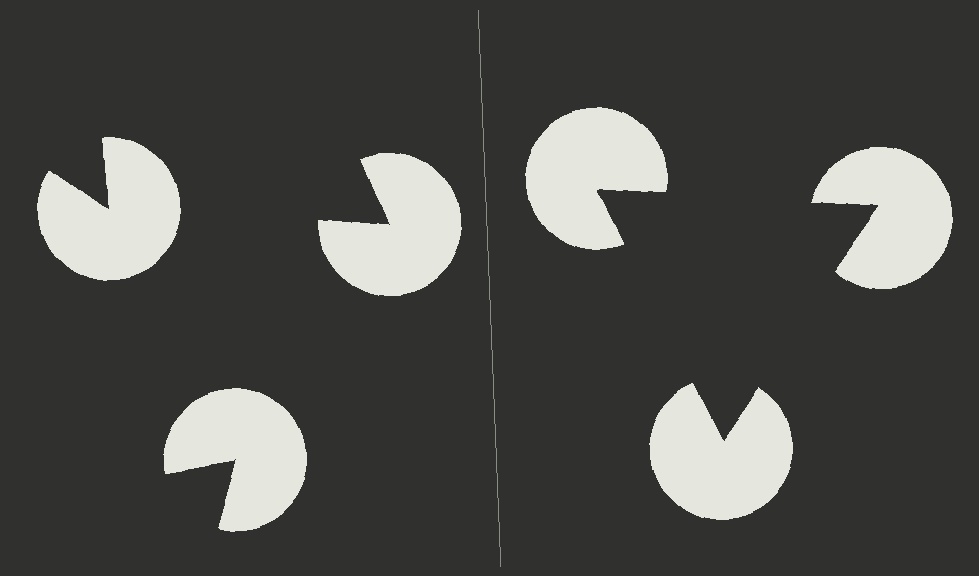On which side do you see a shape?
An illusory triangle appears on the right side. On the left side the wedge cuts are rotated, so no coherent shape forms.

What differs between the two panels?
The pac-man discs are positioned identically on both sides; only the wedge orientations differ. On the right they align to a triangle; on the left they are misaligned.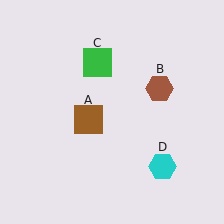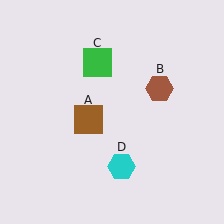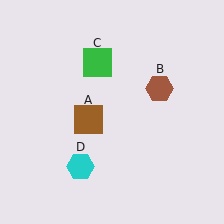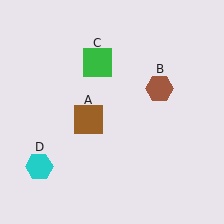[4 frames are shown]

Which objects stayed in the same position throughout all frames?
Brown square (object A) and brown hexagon (object B) and green square (object C) remained stationary.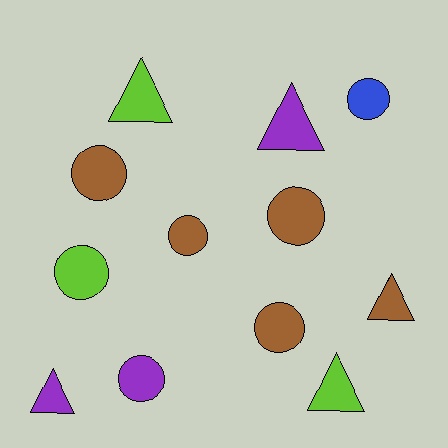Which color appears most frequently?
Brown, with 5 objects.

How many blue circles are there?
There is 1 blue circle.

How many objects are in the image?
There are 12 objects.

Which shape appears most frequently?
Circle, with 7 objects.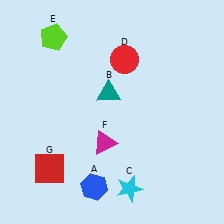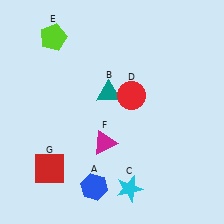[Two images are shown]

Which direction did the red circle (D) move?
The red circle (D) moved down.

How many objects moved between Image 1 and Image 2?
1 object moved between the two images.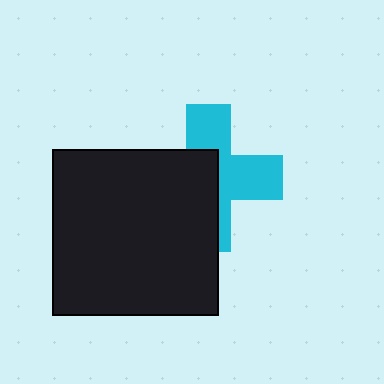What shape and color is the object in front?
The object in front is a black square.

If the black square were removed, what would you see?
You would see the complete cyan cross.